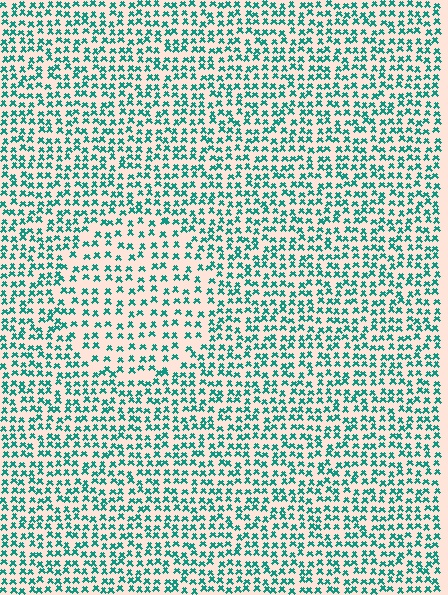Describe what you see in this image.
The image contains small teal elements arranged at two different densities. A circle-shaped region is visible where the elements are less densely packed than the surrounding area.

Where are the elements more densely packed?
The elements are more densely packed outside the circle boundary.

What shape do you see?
I see a circle.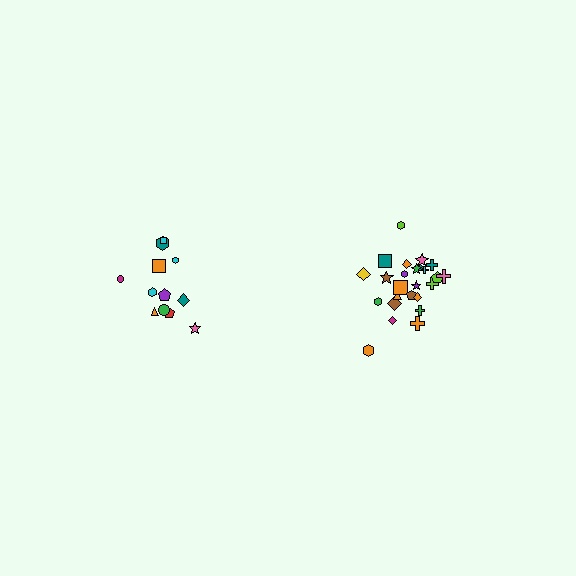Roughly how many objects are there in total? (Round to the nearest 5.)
Roughly 35 objects in total.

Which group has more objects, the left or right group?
The right group.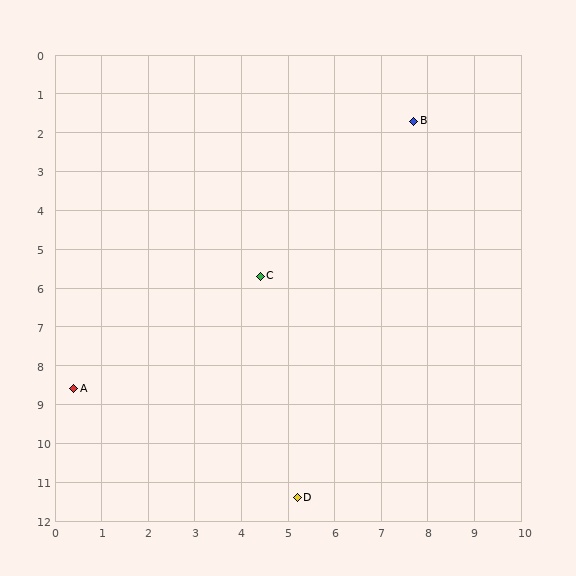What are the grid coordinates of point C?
Point C is at approximately (4.4, 5.7).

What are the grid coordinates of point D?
Point D is at approximately (5.2, 11.4).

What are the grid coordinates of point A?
Point A is at approximately (0.4, 8.6).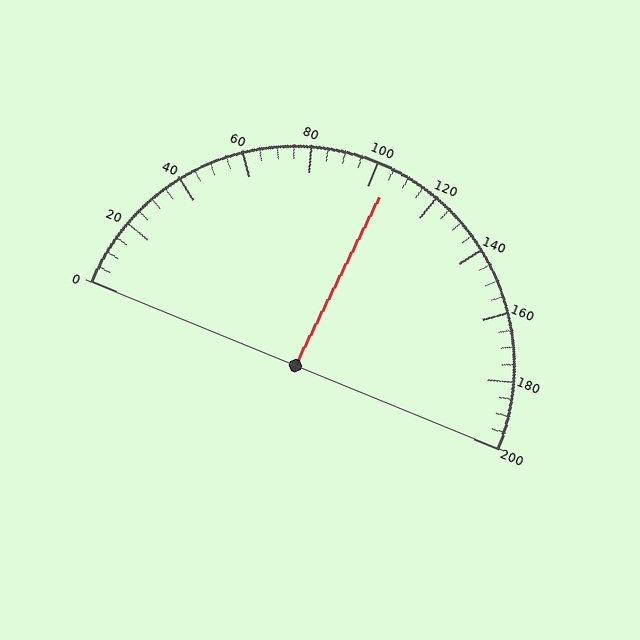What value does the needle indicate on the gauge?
The needle indicates approximately 105.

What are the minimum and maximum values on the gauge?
The gauge ranges from 0 to 200.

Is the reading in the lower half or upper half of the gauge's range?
The reading is in the upper half of the range (0 to 200).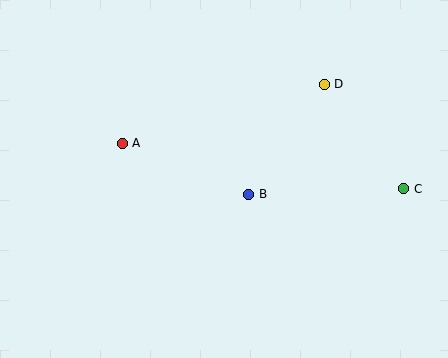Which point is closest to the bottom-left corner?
Point A is closest to the bottom-left corner.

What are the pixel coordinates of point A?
Point A is at (122, 143).